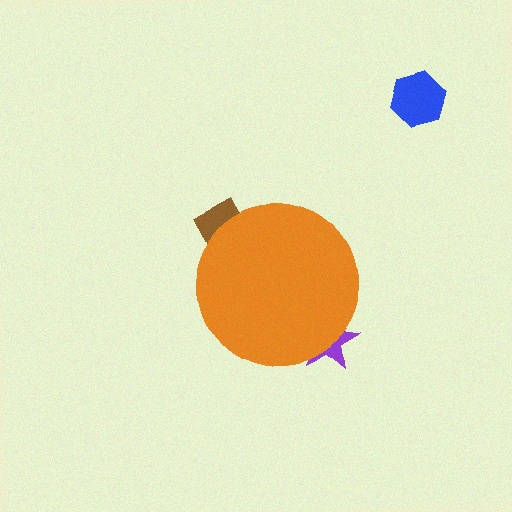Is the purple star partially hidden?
Yes, the purple star is partially hidden behind the orange circle.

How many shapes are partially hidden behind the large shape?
2 shapes are partially hidden.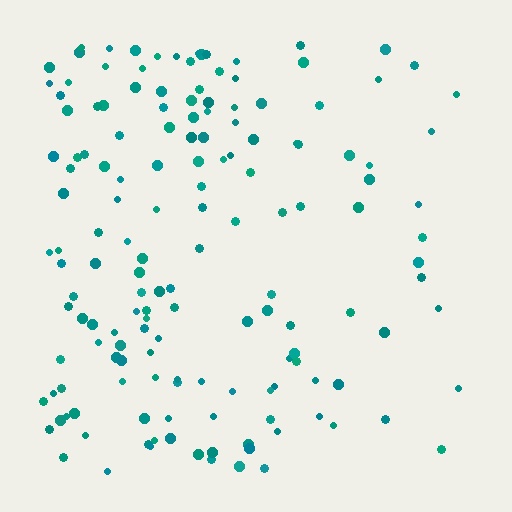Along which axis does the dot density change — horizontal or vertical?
Horizontal.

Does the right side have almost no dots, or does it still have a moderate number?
Still a moderate number, just noticeably fewer than the left.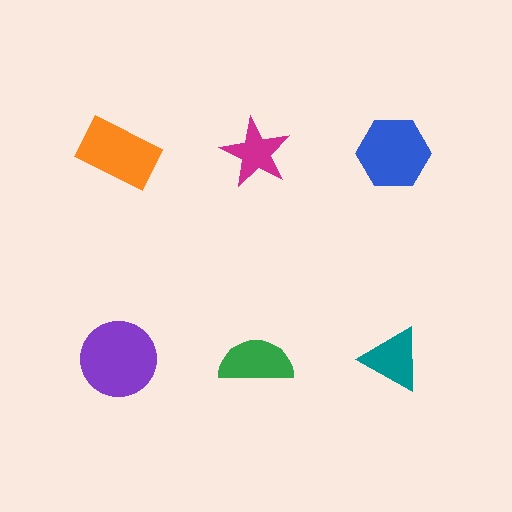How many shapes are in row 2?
3 shapes.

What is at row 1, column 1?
An orange rectangle.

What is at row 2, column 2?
A green semicircle.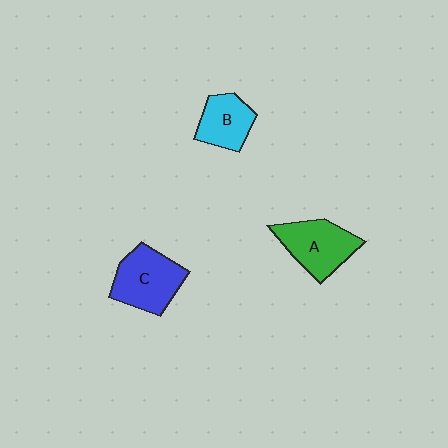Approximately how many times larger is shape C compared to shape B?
Approximately 1.4 times.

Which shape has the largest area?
Shape C (blue).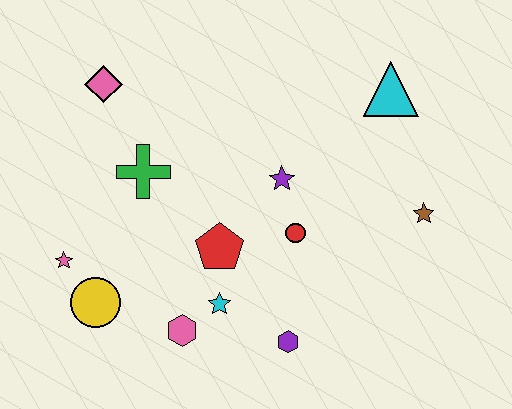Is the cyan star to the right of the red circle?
No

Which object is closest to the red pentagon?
The cyan star is closest to the red pentagon.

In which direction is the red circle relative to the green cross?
The red circle is to the right of the green cross.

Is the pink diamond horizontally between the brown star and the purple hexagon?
No